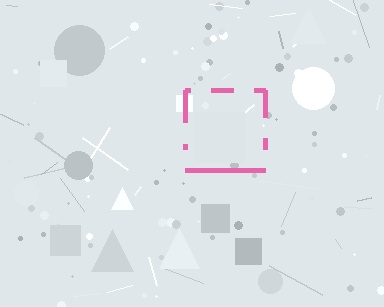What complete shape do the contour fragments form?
The contour fragments form a square.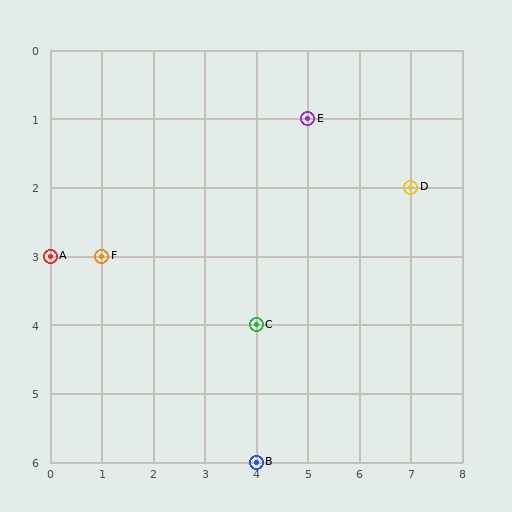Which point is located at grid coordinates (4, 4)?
Point C is at (4, 4).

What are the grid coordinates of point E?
Point E is at grid coordinates (5, 1).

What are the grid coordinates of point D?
Point D is at grid coordinates (7, 2).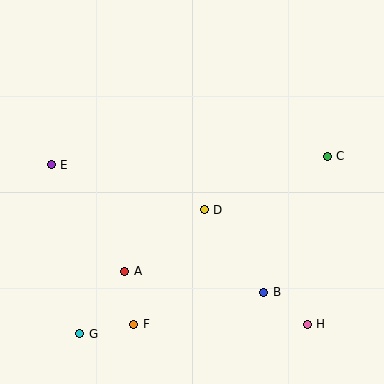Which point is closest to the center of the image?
Point D at (204, 210) is closest to the center.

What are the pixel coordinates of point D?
Point D is at (204, 210).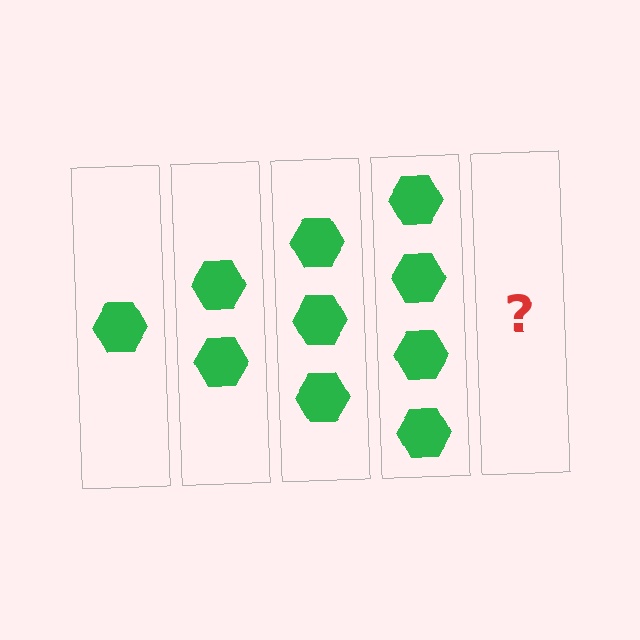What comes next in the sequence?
The next element should be 5 hexagons.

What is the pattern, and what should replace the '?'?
The pattern is that each step adds one more hexagon. The '?' should be 5 hexagons.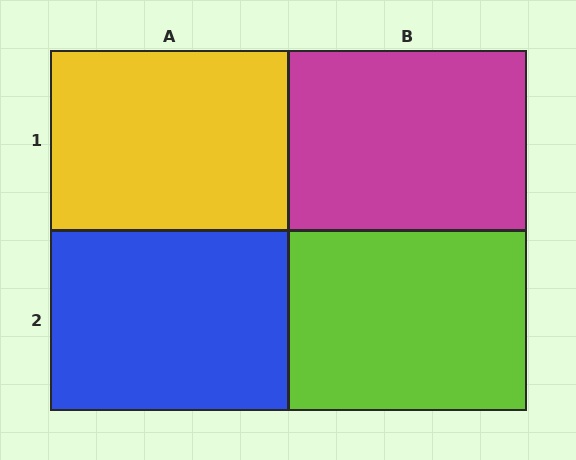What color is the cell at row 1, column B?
Magenta.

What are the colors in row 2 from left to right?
Blue, lime.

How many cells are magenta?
1 cell is magenta.